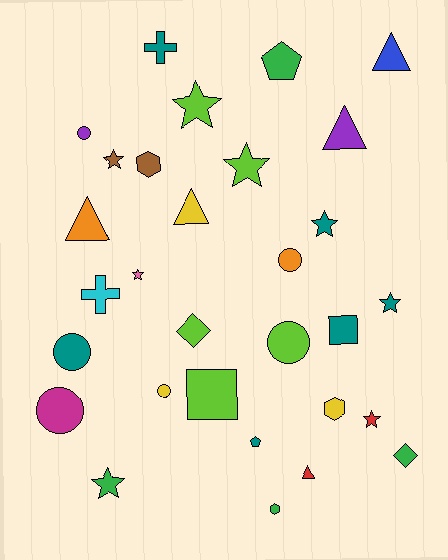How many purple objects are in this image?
There are 2 purple objects.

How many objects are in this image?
There are 30 objects.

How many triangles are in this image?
There are 5 triangles.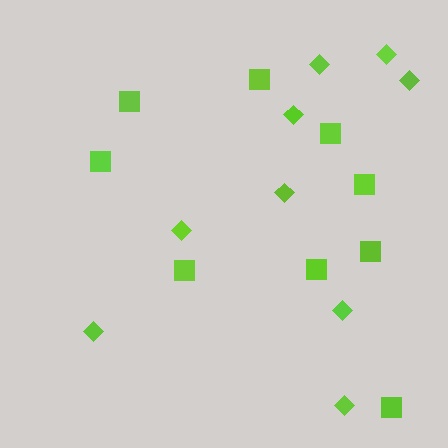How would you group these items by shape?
There are 2 groups: one group of diamonds (9) and one group of squares (9).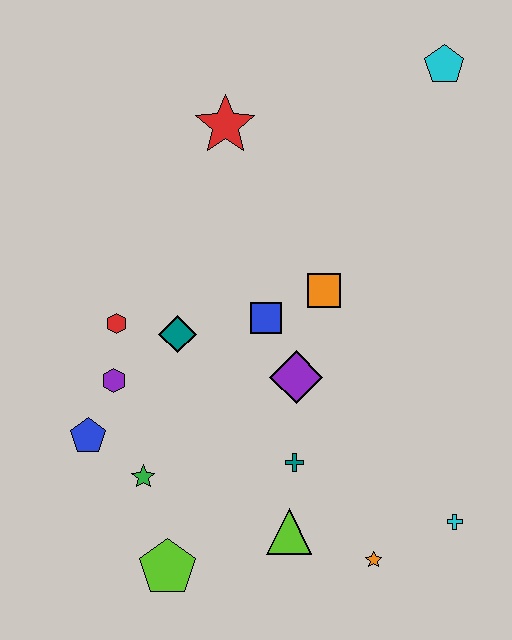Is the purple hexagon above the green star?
Yes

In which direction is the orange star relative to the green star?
The orange star is to the right of the green star.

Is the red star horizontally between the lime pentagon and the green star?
No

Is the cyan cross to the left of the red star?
No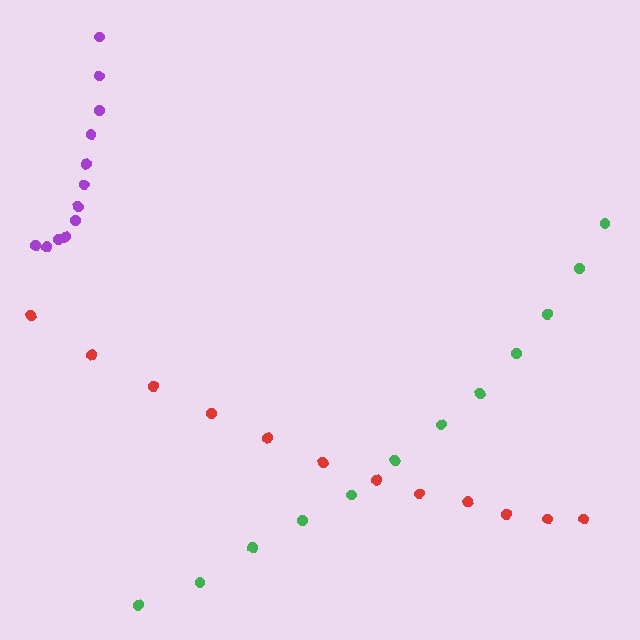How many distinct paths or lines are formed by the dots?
There are 3 distinct paths.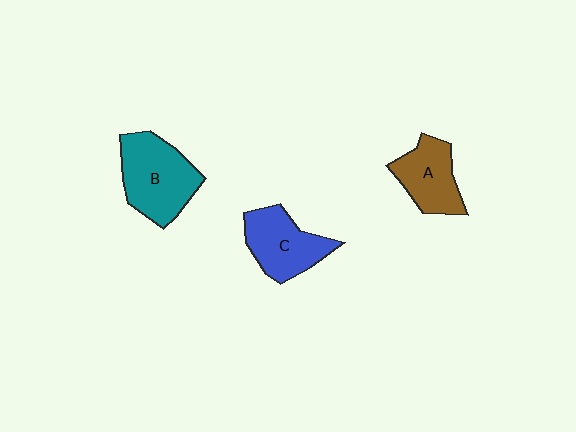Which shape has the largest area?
Shape B (teal).